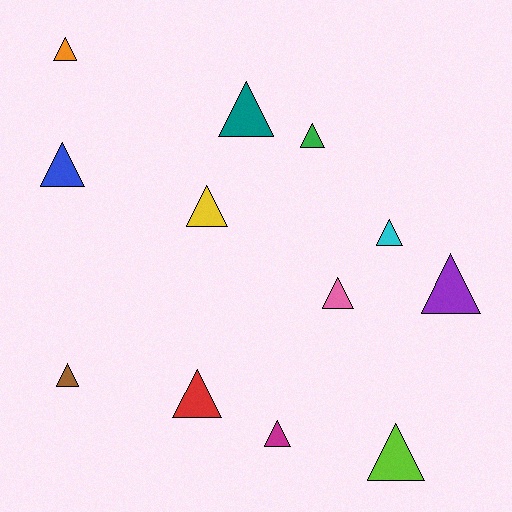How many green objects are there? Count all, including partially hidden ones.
There is 1 green object.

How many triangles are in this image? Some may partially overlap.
There are 12 triangles.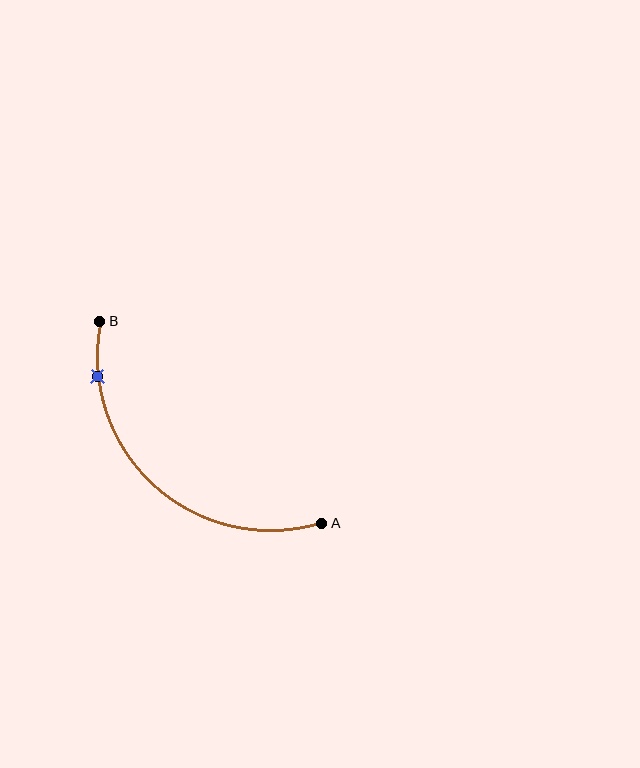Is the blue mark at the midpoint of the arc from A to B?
No. The blue mark lies on the arc but is closer to endpoint B. The arc midpoint would be at the point on the curve equidistant along the arc from both A and B.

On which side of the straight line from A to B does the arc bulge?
The arc bulges below and to the left of the straight line connecting A and B.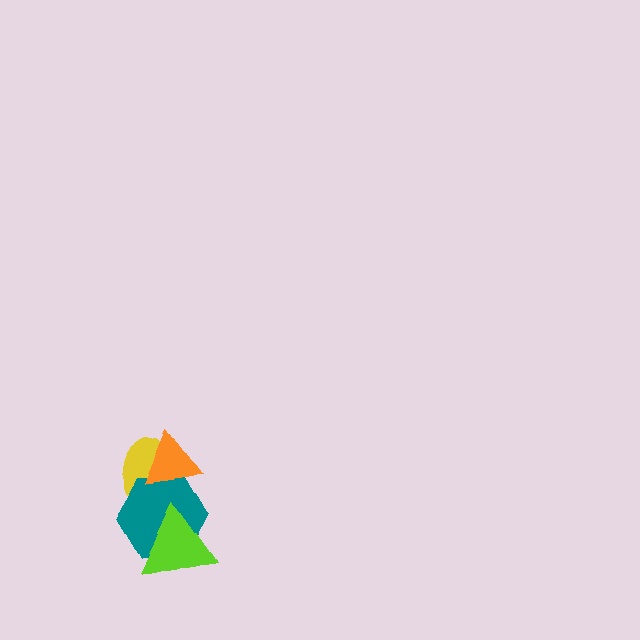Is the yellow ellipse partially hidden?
Yes, it is partially covered by another shape.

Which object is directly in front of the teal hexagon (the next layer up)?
The orange triangle is directly in front of the teal hexagon.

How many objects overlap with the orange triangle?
2 objects overlap with the orange triangle.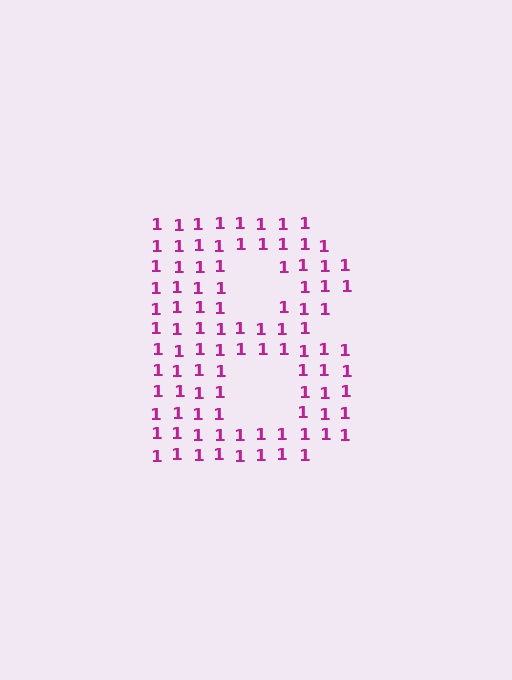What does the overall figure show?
The overall figure shows the letter B.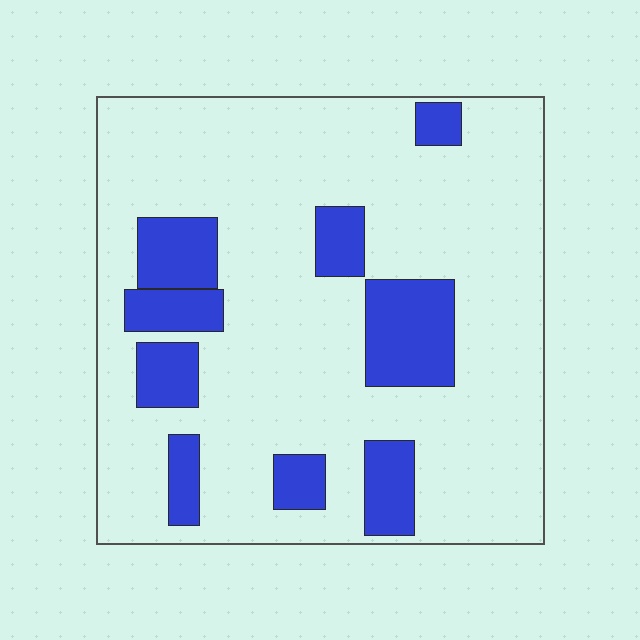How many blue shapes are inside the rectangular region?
9.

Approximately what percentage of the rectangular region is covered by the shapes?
Approximately 20%.